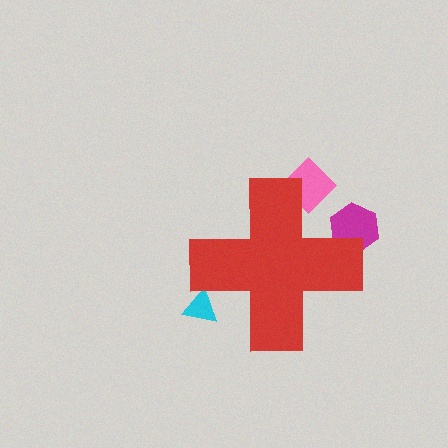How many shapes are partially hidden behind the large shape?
3 shapes are partially hidden.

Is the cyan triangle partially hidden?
Yes, the cyan triangle is partially hidden behind the red cross.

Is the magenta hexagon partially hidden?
Yes, the magenta hexagon is partially hidden behind the red cross.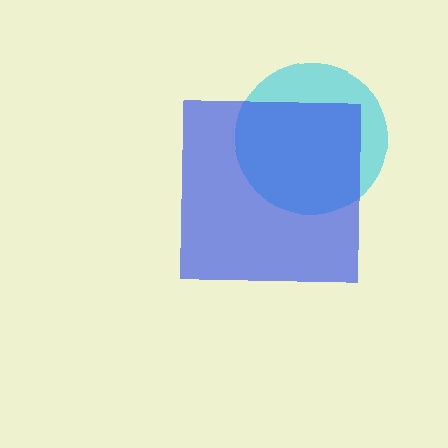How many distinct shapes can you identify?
There are 2 distinct shapes: a cyan circle, a blue square.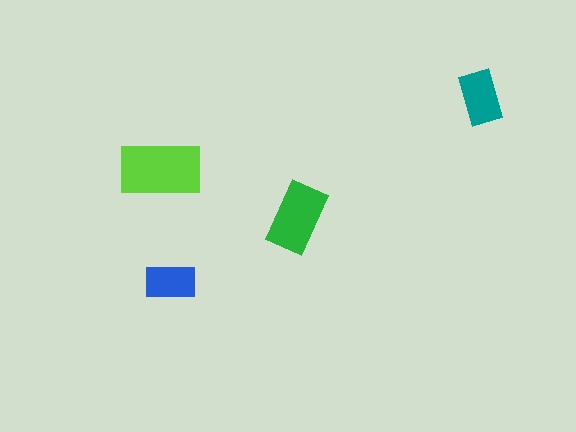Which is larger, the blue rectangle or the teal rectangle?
The teal one.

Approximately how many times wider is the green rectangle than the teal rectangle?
About 1.5 times wider.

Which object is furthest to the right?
The teal rectangle is rightmost.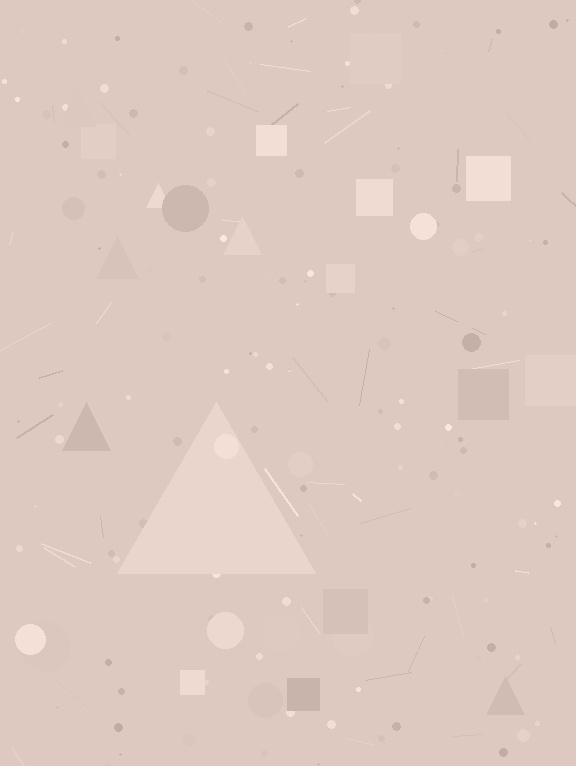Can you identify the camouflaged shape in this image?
The camouflaged shape is a triangle.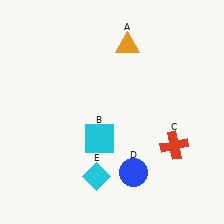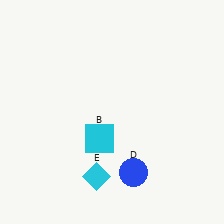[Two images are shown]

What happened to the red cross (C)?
The red cross (C) was removed in Image 2. It was in the bottom-right area of Image 1.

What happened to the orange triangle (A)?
The orange triangle (A) was removed in Image 2. It was in the top-right area of Image 1.